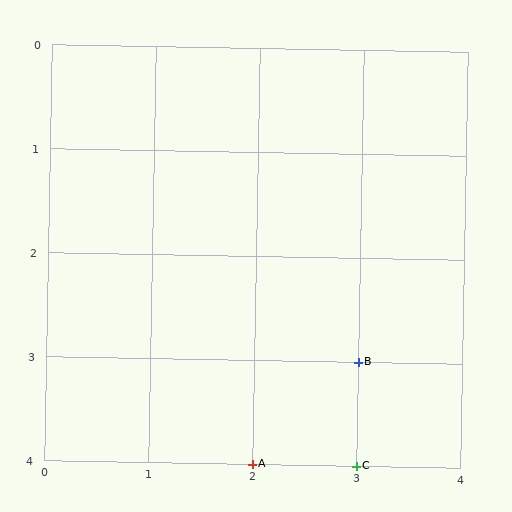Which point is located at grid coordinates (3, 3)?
Point B is at (3, 3).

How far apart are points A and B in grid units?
Points A and B are 1 column and 1 row apart (about 1.4 grid units diagonally).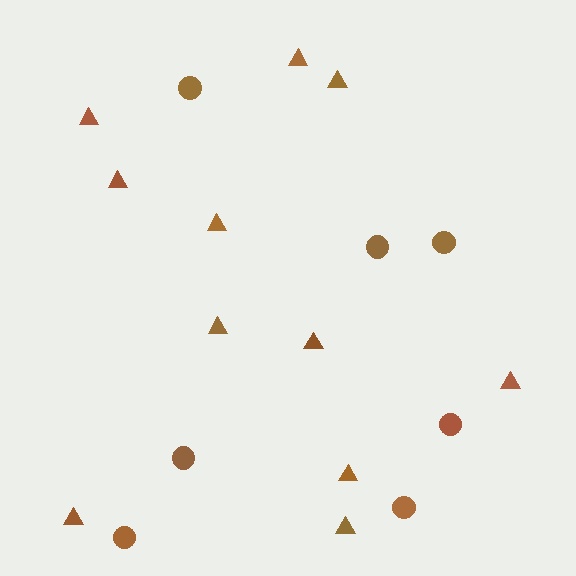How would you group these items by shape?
There are 2 groups: one group of circles (7) and one group of triangles (11).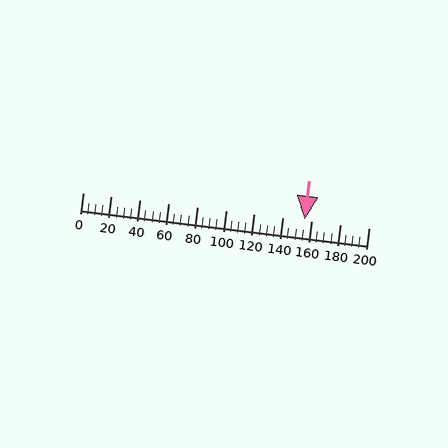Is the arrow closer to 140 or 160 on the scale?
The arrow is closer to 160.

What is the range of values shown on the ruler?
The ruler shows values from 0 to 200.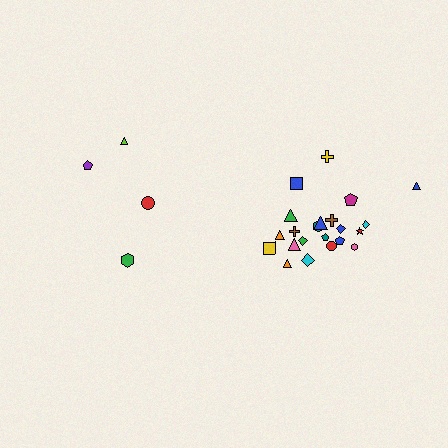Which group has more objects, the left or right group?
The right group.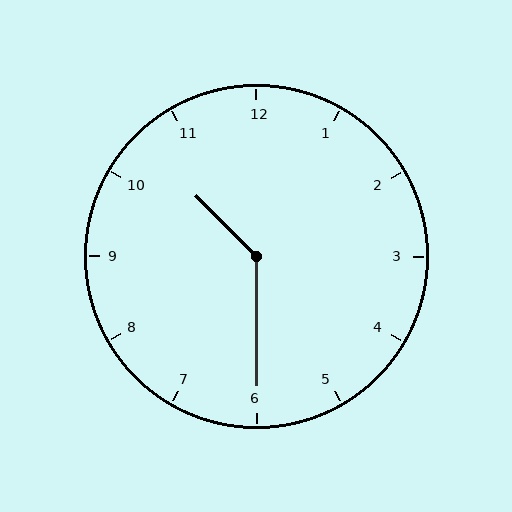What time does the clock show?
10:30.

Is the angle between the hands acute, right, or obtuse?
It is obtuse.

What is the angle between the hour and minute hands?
Approximately 135 degrees.